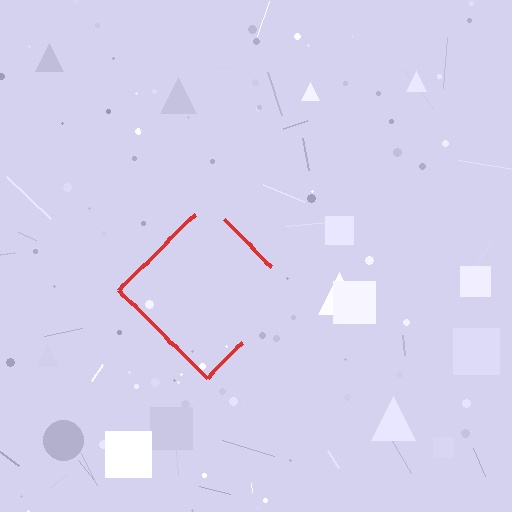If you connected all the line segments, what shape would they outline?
They would outline a diamond.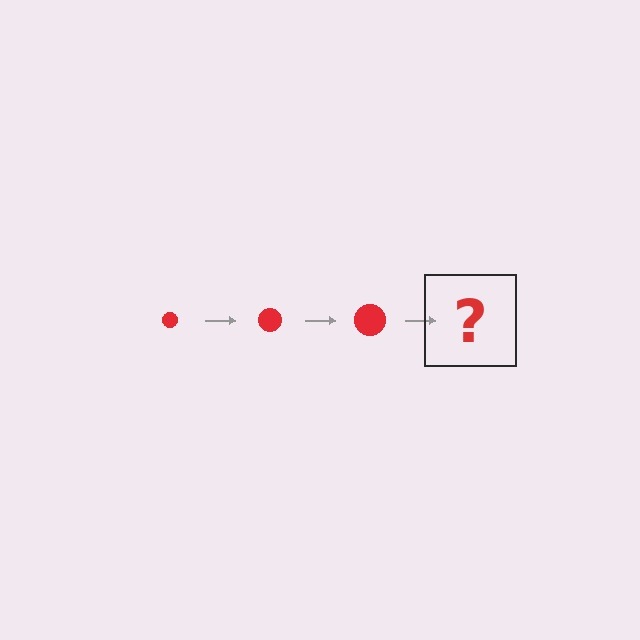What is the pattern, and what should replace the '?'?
The pattern is that the circle gets progressively larger each step. The '?' should be a red circle, larger than the previous one.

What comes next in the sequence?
The next element should be a red circle, larger than the previous one.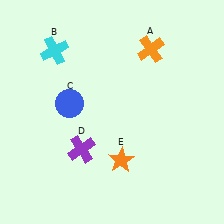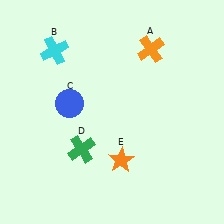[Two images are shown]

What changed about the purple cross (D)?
In Image 1, D is purple. In Image 2, it changed to green.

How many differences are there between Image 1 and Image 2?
There is 1 difference between the two images.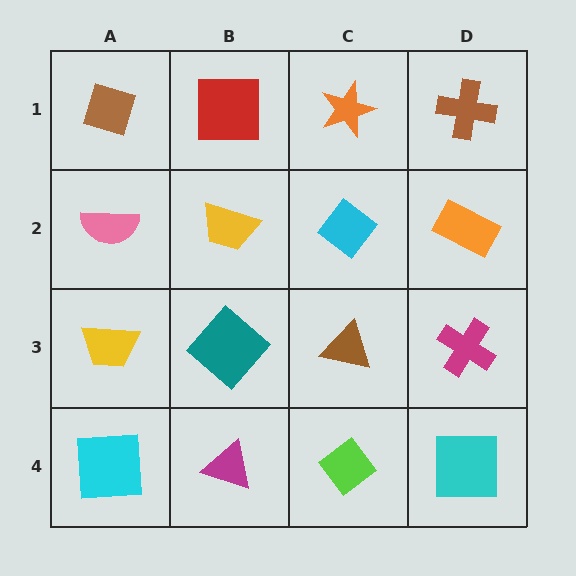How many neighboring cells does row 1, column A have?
2.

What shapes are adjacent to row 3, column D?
An orange rectangle (row 2, column D), a cyan square (row 4, column D), a brown triangle (row 3, column C).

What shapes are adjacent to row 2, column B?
A red square (row 1, column B), a teal diamond (row 3, column B), a pink semicircle (row 2, column A), a cyan diamond (row 2, column C).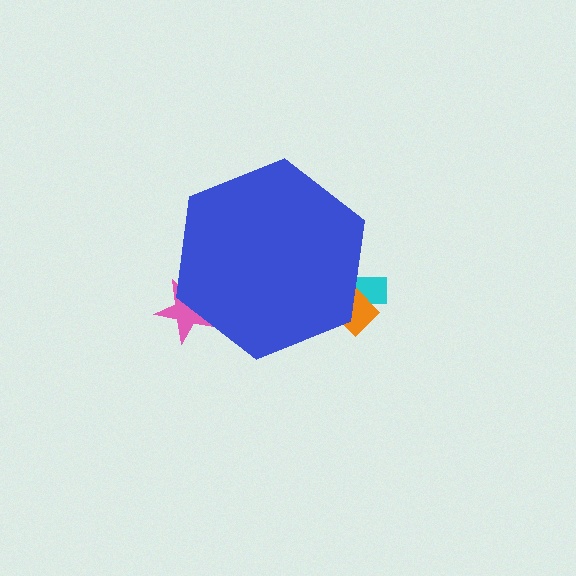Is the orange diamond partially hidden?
Yes, the orange diamond is partially hidden behind the blue hexagon.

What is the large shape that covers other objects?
A blue hexagon.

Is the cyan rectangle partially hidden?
Yes, the cyan rectangle is partially hidden behind the blue hexagon.